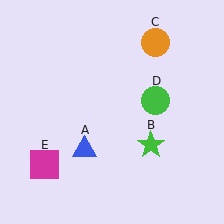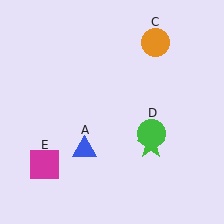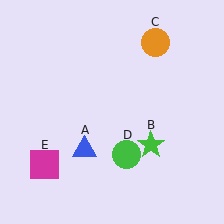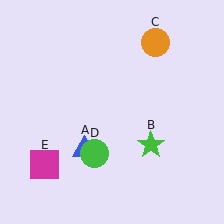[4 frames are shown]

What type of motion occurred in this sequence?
The green circle (object D) rotated clockwise around the center of the scene.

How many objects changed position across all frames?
1 object changed position: green circle (object D).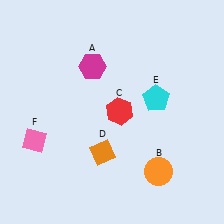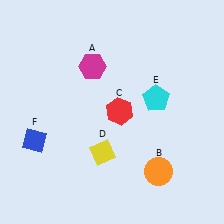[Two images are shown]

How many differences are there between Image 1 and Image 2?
There are 2 differences between the two images.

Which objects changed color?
D changed from orange to yellow. F changed from pink to blue.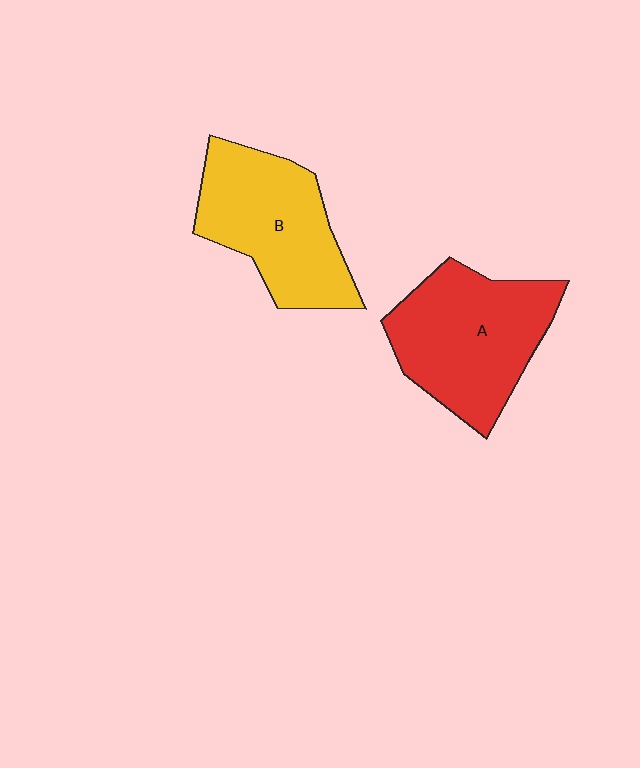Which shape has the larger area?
Shape A (red).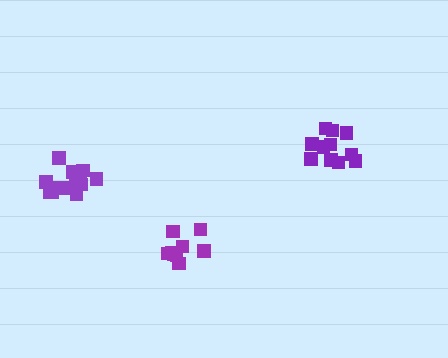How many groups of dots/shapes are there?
There are 3 groups.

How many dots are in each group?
Group 1: 9 dots, Group 2: 11 dots, Group 3: 15 dots (35 total).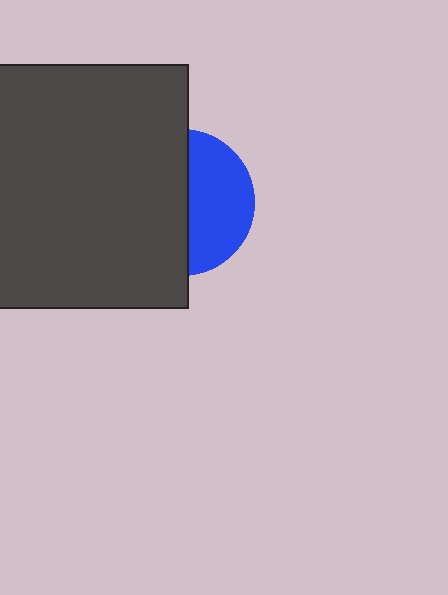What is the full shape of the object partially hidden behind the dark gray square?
The partially hidden object is a blue circle.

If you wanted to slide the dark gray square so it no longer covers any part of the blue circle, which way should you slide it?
Slide it left — that is the most direct way to separate the two shapes.